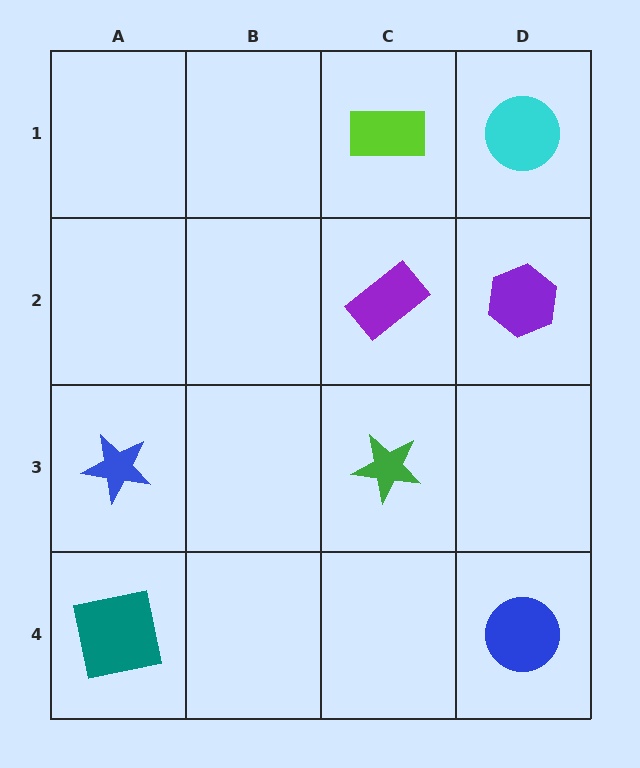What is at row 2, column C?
A purple rectangle.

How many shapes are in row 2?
2 shapes.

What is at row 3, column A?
A blue star.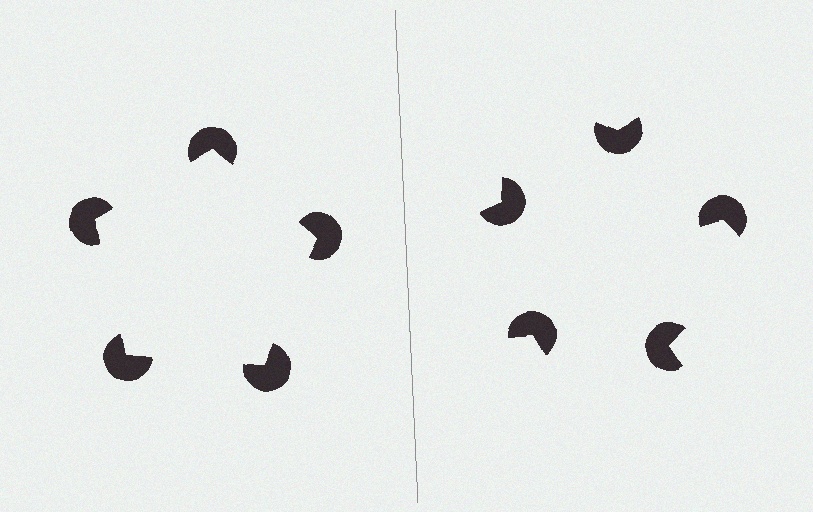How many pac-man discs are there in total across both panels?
10 — 5 on each side.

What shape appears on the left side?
An illusory pentagon.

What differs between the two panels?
The pac-man discs are positioned identically on both sides; only the wedge orientations differ. On the left they align to a pentagon; on the right they are misaligned.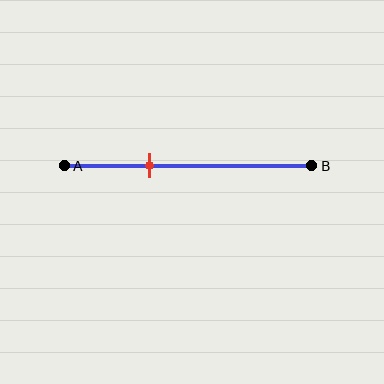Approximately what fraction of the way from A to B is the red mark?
The red mark is approximately 35% of the way from A to B.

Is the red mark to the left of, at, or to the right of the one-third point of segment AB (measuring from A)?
The red mark is approximately at the one-third point of segment AB.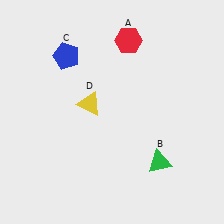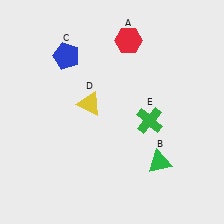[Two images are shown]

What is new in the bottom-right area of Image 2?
A green cross (E) was added in the bottom-right area of Image 2.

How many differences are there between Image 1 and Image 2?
There is 1 difference between the two images.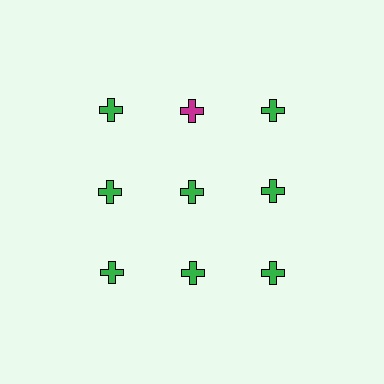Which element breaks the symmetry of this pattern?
The magenta cross in the top row, second from left column breaks the symmetry. All other shapes are green crosses.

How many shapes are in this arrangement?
There are 9 shapes arranged in a grid pattern.